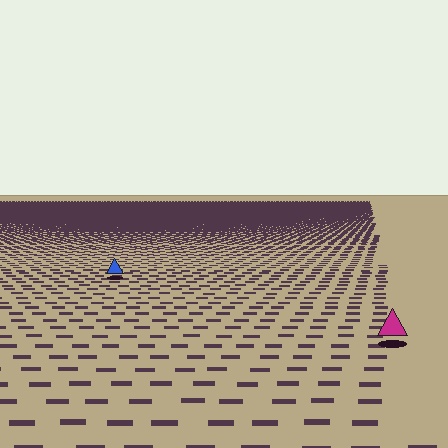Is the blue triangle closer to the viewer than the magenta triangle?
No. The magenta triangle is closer — you can tell from the texture gradient: the ground texture is coarser near it.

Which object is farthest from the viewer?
The blue triangle is farthest from the viewer. It appears smaller and the ground texture around it is denser.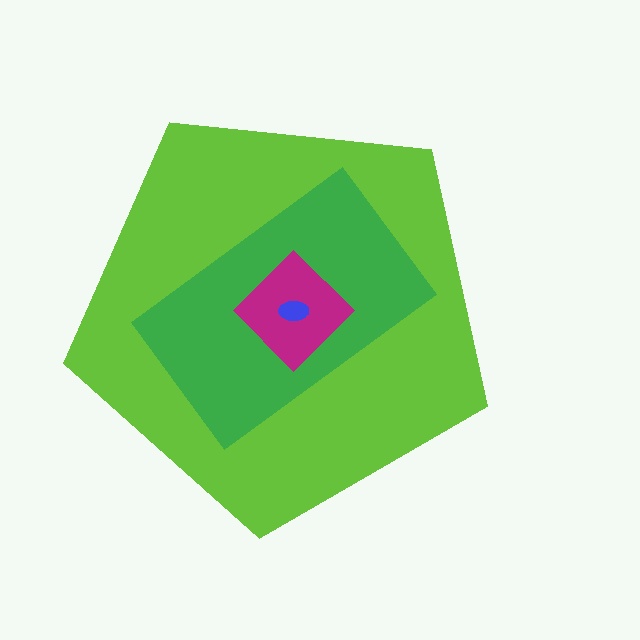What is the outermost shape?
The lime pentagon.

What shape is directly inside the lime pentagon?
The green rectangle.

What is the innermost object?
The blue ellipse.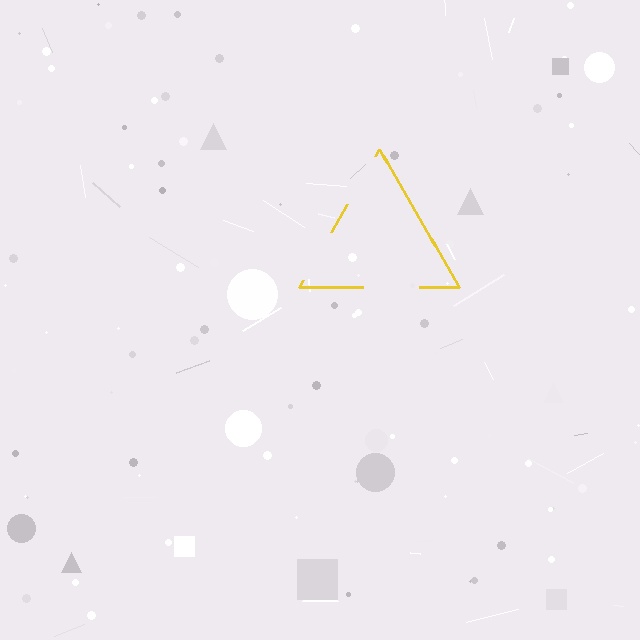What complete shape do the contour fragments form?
The contour fragments form a triangle.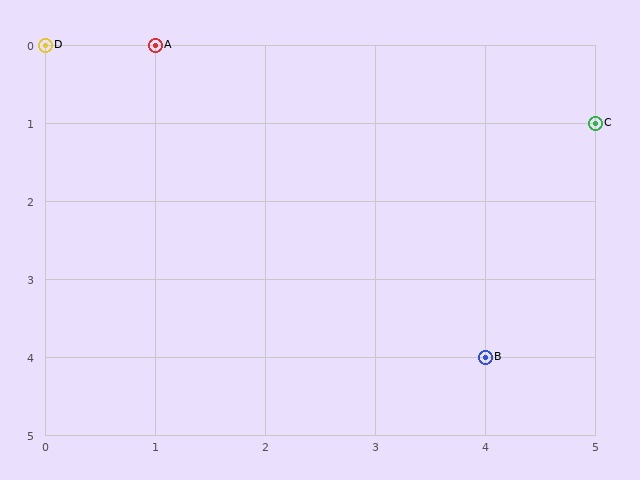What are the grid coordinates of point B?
Point B is at grid coordinates (4, 4).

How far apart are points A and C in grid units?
Points A and C are 4 columns and 1 row apart (about 4.1 grid units diagonally).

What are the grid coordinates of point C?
Point C is at grid coordinates (5, 1).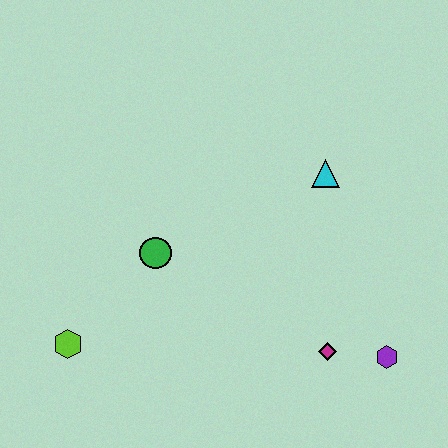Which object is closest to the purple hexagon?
The magenta diamond is closest to the purple hexagon.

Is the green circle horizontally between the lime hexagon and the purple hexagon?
Yes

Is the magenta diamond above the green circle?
No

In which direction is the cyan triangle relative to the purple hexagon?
The cyan triangle is above the purple hexagon.